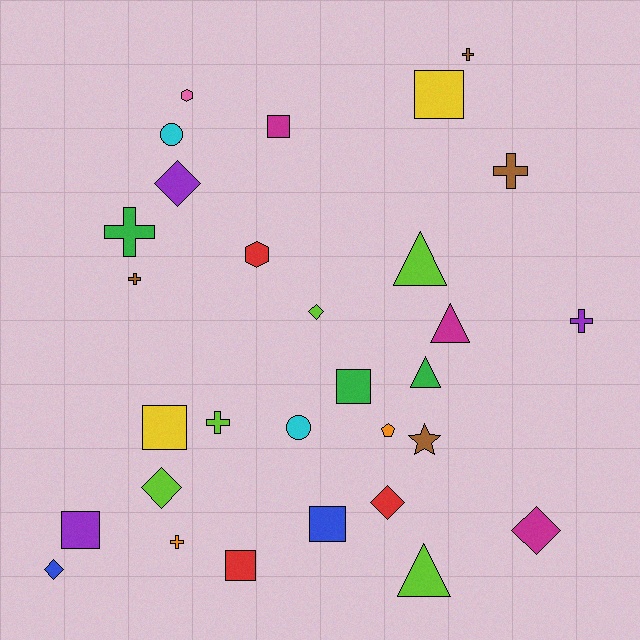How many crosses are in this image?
There are 7 crosses.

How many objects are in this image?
There are 30 objects.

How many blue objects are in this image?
There are 2 blue objects.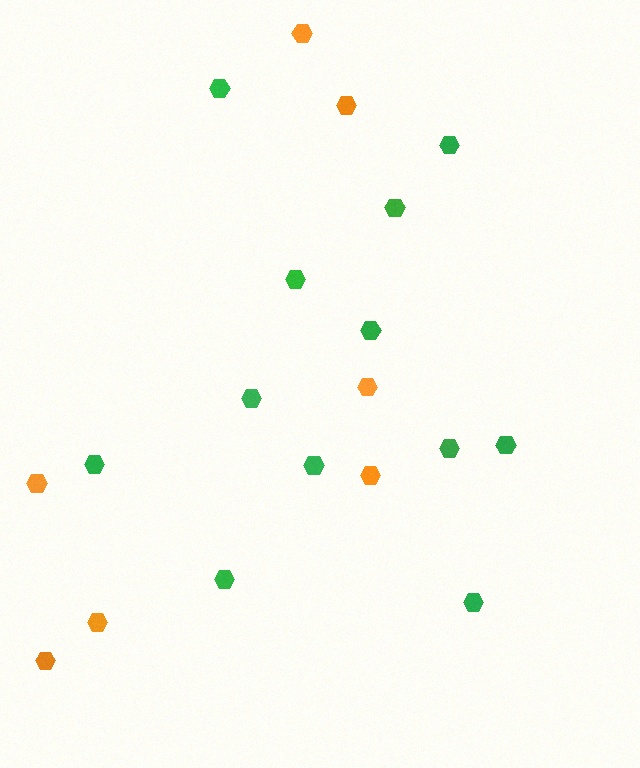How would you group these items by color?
There are 2 groups: one group of green hexagons (12) and one group of orange hexagons (7).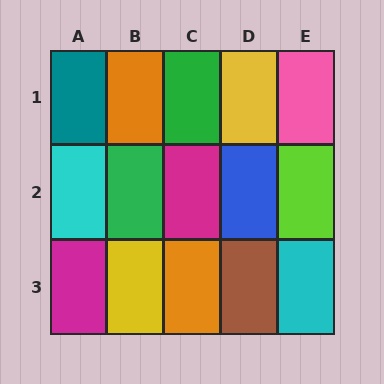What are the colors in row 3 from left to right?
Magenta, yellow, orange, brown, cyan.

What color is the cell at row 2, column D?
Blue.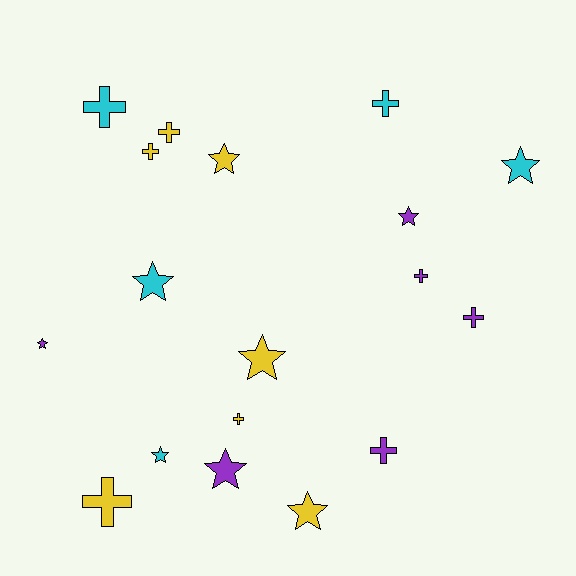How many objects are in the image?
There are 18 objects.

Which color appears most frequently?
Yellow, with 7 objects.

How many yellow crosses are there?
There are 4 yellow crosses.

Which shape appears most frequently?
Star, with 9 objects.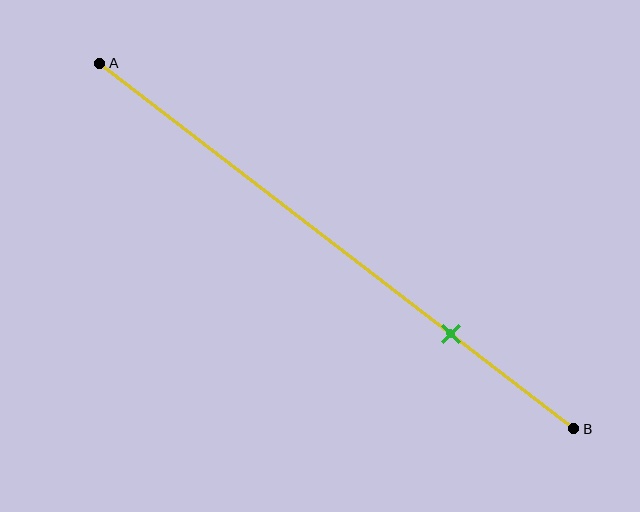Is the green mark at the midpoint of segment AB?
No, the mark is at about 75% from A, not at the 50% midpoint.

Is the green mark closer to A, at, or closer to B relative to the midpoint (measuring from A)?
The green mark is closer to point B than the midpoint of segment AB.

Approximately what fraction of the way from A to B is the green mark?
The green mark is approximately 75% of the way from A to B.